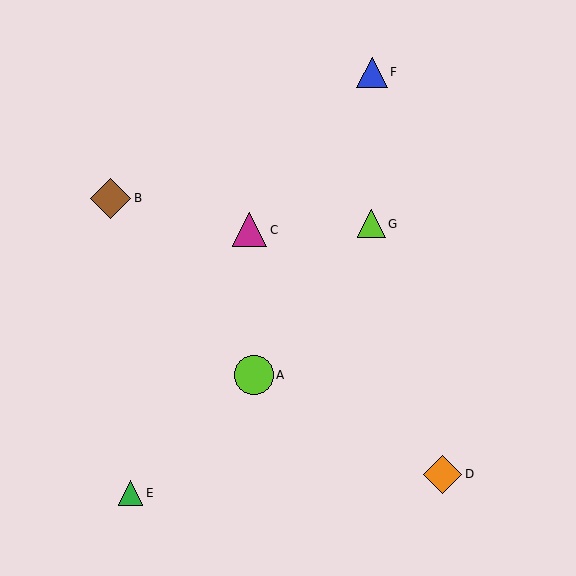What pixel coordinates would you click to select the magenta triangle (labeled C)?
Click at (250, 230) to select the magenta triangle C.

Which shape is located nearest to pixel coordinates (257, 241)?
The magenta triangle (labeled C) at (250, 230) is nearest to that location.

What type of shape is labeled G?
Shape G is a lime triangle.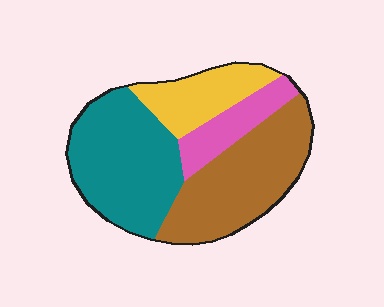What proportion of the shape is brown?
Brown covers roughly 35% of the shape.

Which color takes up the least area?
Pink, at roughly 15%.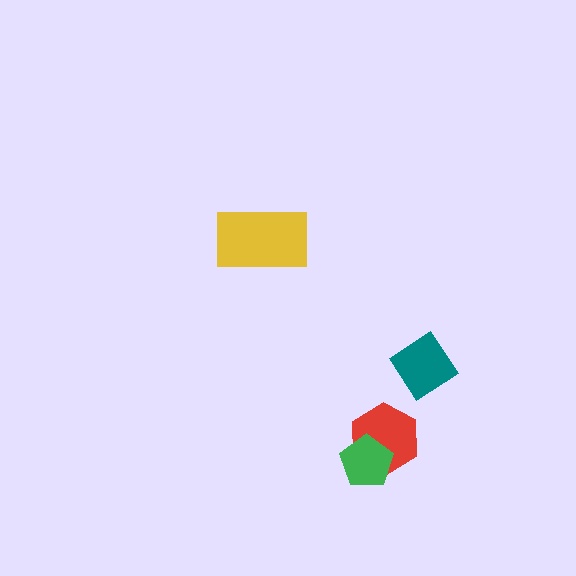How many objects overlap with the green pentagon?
1 object overlaps with the green pentagon.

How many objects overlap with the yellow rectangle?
0 objects overlap with the yellow rectangle.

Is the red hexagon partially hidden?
Yes, it is partially covered by another shape.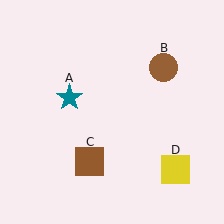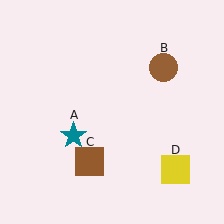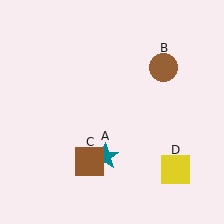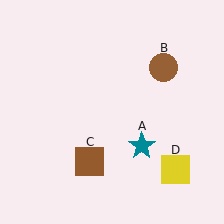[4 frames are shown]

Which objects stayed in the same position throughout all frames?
Brown circle (object B) and brown square (object C) and yellow square (object D) remained stationary.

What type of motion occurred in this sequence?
The teal star (object A) rotated counterclockwise around the center of the scene.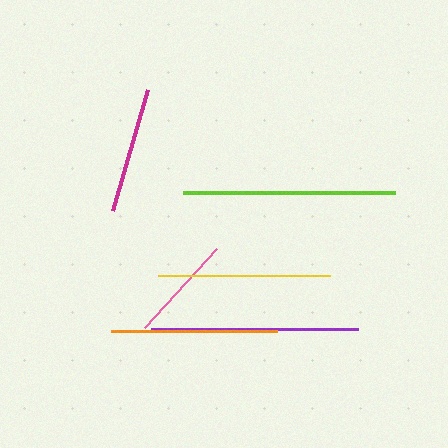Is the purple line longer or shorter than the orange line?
The purple line is longer than the orange line.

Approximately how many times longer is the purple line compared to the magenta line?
The purple line is approximately 1.6 times the length of the magenta line.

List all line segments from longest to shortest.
From longest to shortest: lime, purple, yellow, orange, magenta, pink.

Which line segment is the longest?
The lime line is the longest at approximately 212 pixels.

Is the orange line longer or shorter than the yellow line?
The yellow line is longer than the orange line.